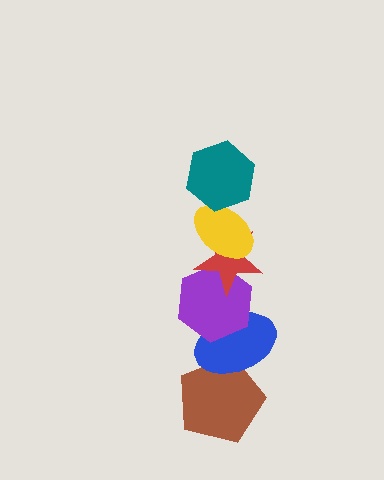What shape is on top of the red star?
The yellow ellipse is on top of the red star.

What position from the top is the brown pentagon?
The brown pentagon is 6th from the top.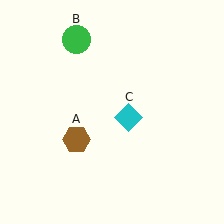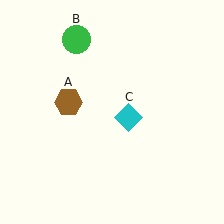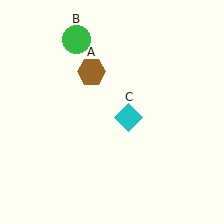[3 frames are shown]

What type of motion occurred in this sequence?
The brown hexagon (object A) rotated clockwise around the center of the scene.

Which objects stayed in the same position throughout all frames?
Green circle (object B) and cyan diamond (object C) remained stationary.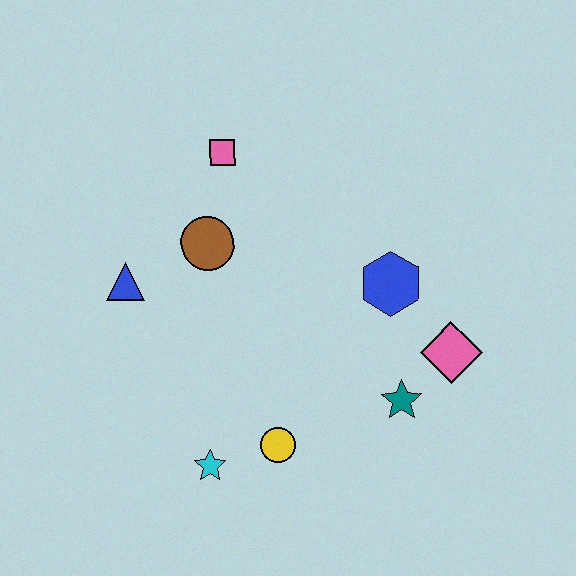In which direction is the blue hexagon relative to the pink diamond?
The blue hexagon is above the pink diamond.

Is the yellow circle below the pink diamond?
Yes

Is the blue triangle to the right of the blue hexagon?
No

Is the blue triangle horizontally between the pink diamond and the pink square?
No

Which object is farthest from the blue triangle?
The pink diamond is farthest from the blue triangle.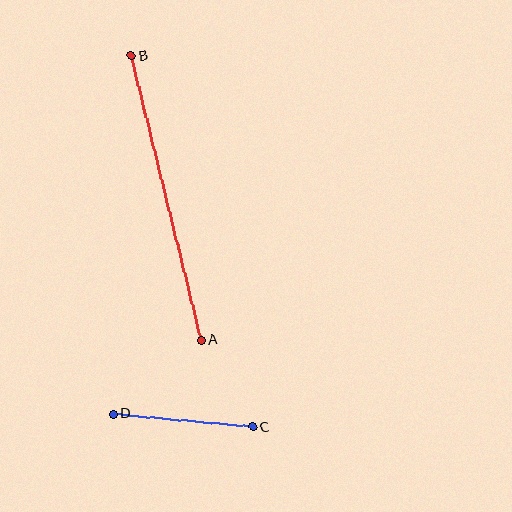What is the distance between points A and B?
The distance is approximately 293 pixels.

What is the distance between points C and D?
The distance is approximately 140 pixels.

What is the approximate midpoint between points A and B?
The midpoint is at approximately (166, 198) pixels.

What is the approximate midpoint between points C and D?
The midpoint is at approximately (183, 420) pixels.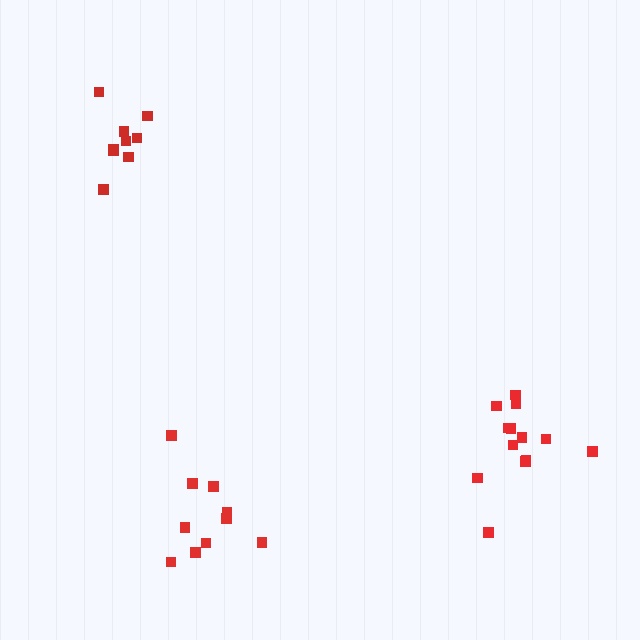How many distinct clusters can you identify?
There are 3 distinct clusters.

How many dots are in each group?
Group 1: 9 dots, Group 2: 13 dots, Group 3: 10 dots (32 total).